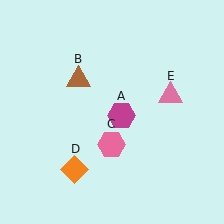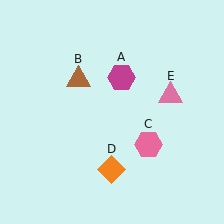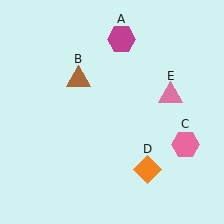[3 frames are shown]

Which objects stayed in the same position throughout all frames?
Brown triangle (object B) and pink triangle (object E) remained stationary.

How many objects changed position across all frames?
3 objects changed position: magenta hexagon (object A), pink hexagon (object C), orange diamond (object D).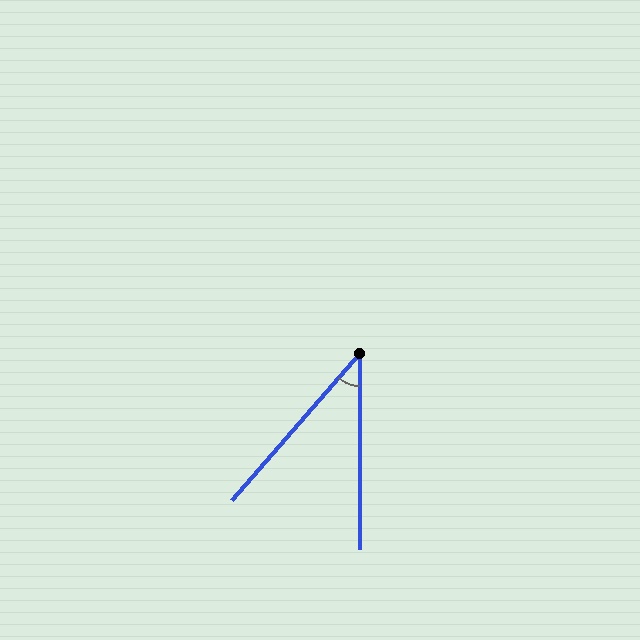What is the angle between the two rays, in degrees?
Approximately 41 degrees.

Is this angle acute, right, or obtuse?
It is acute.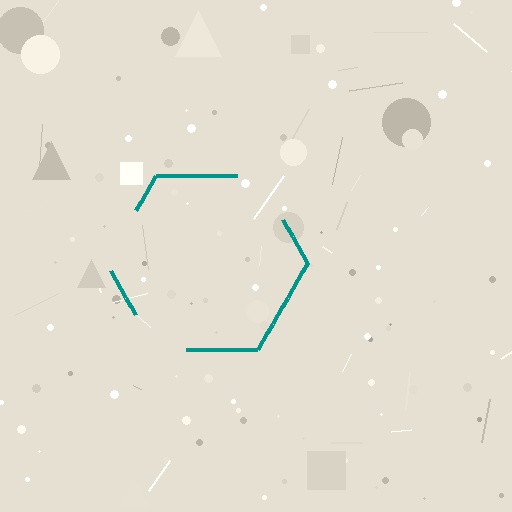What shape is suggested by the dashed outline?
The dashed outline suggests a hexagon.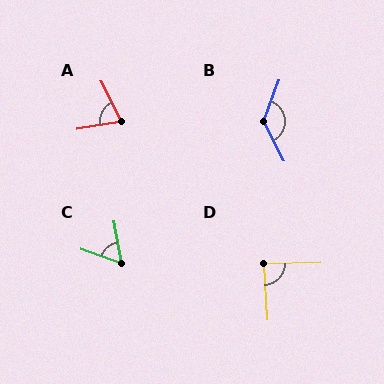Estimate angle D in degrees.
Approximately 88 degrees.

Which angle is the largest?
B, at approximately 132 degrees.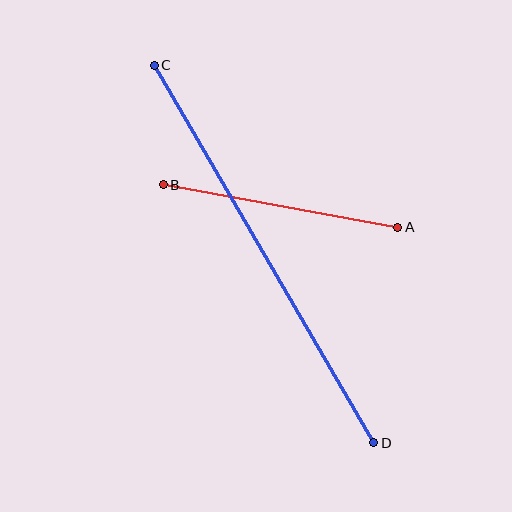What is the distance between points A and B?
The distance is approximately 239 pixels.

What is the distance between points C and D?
The distance is approximately 437 pixels.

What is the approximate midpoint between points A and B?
The midpoint is at approximately (281, 206) pixels.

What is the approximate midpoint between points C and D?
The midpoint is at approximately (264, 254) pixels.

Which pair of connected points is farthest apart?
Points C and D are farthest apart.